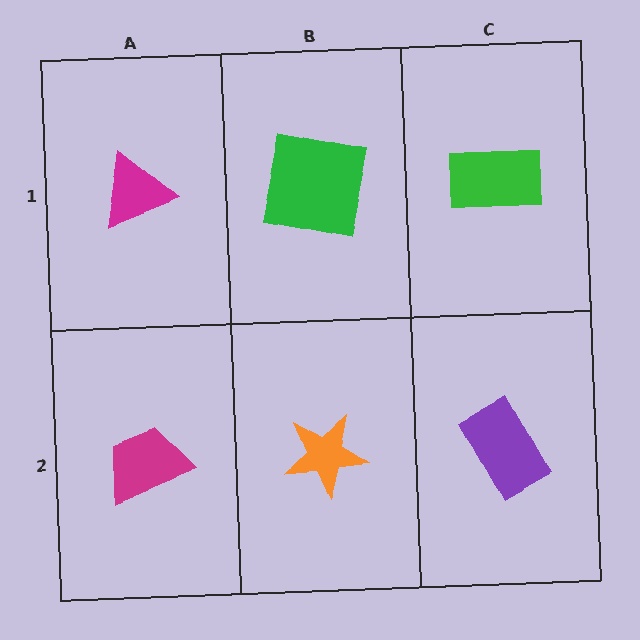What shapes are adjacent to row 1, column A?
A magenta trapezoid (row 2, column A), a green square (row 1, column B).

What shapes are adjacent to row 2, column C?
A green rectangle (row 1, column C), an orange star (row 2, column B).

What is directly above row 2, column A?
A magenta triangle.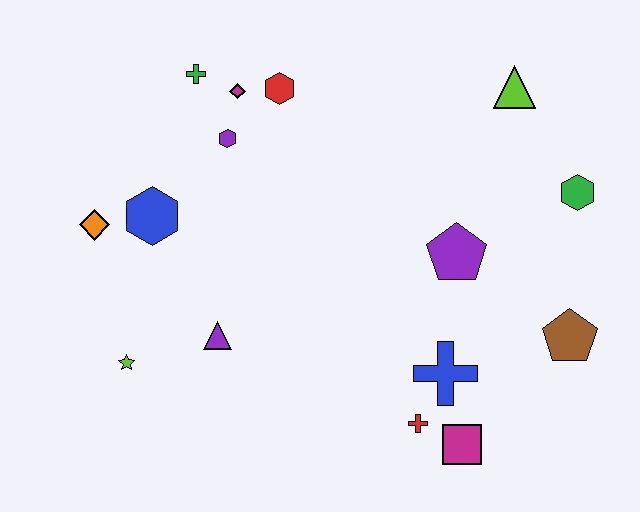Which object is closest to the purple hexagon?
The magenta diamond is closest to the purple hexagon.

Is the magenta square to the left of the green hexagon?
Yes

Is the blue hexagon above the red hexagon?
No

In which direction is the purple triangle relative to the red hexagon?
The purple triangle is below the red hexagon.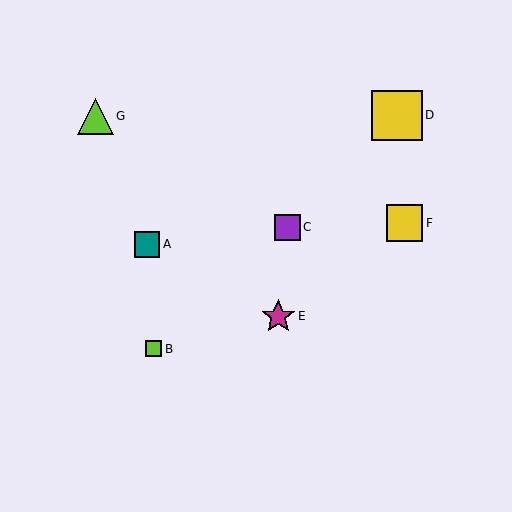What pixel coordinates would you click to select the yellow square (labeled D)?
Click at (397, 115) to select the yellow square D.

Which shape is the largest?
The yellow square (labeled D) is the largest.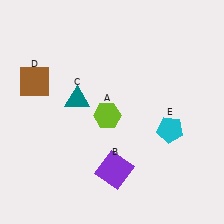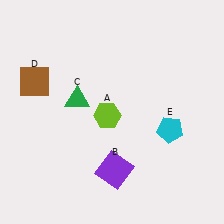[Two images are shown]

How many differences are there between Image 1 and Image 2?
There is 1 difference between the two images.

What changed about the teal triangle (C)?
In Image 1, C is teal. In Image 2, it changed to green.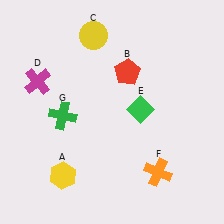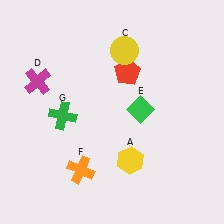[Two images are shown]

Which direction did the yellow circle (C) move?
The yellow circle (C) moved right.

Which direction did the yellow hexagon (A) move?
The yellow hexagon (A) moved right.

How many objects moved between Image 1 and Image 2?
3 objects moved between the two images.